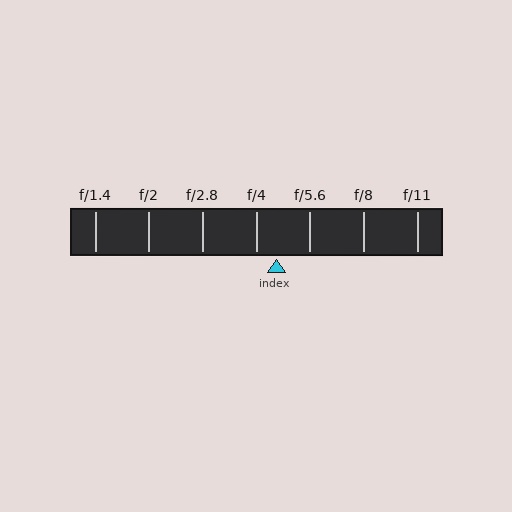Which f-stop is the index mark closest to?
The index mark is closest to f/4.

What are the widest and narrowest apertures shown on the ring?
The widest aperture shown is f/1.4 and the narrowest is f/11.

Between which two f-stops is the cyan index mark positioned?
The index mark is between f/4 and f/5.6.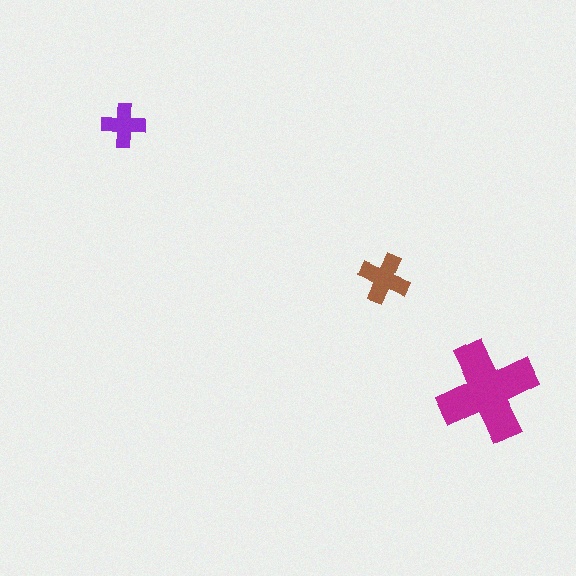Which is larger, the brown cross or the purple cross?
The brown one.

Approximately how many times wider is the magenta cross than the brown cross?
About 2 times wider.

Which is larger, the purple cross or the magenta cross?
The magenta one.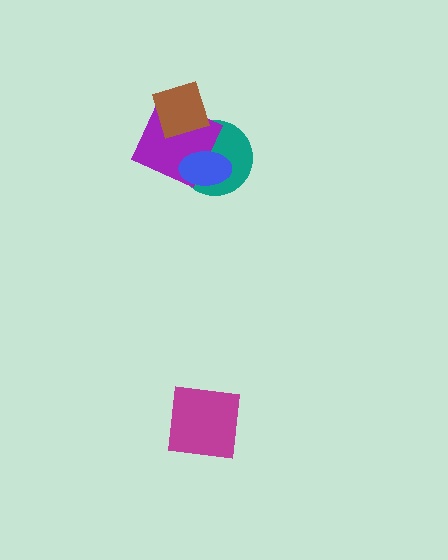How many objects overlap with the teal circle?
3 objects overlap with the teal circle.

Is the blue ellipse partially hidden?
No, no other shape covers it.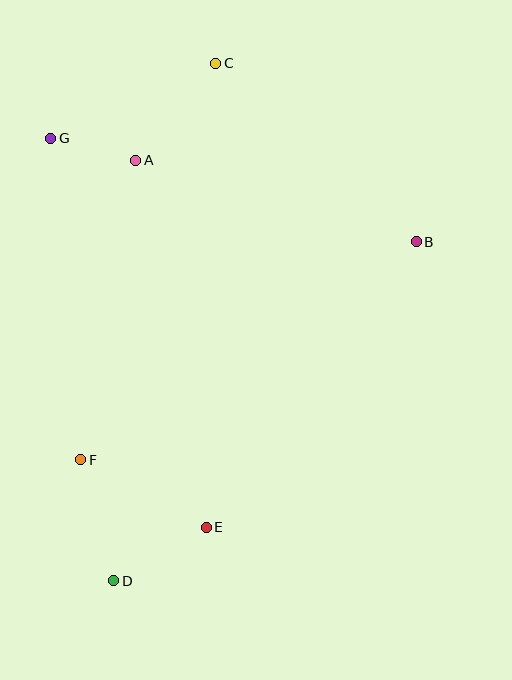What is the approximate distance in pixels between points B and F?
The distance between B and F is approximately 400 pixels.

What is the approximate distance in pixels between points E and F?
The distance between E and F is approximately 142 pixels.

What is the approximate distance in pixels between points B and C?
The distance between B and C is approximately 269 pixels.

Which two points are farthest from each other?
Points C and D are farthest from each other.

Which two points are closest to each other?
Points A and G are closest to each other.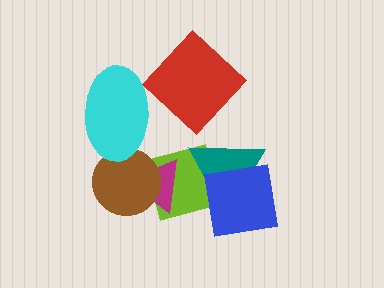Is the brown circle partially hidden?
Yes, it is partially covered by another shape.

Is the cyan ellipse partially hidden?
No, no other shape covers it.